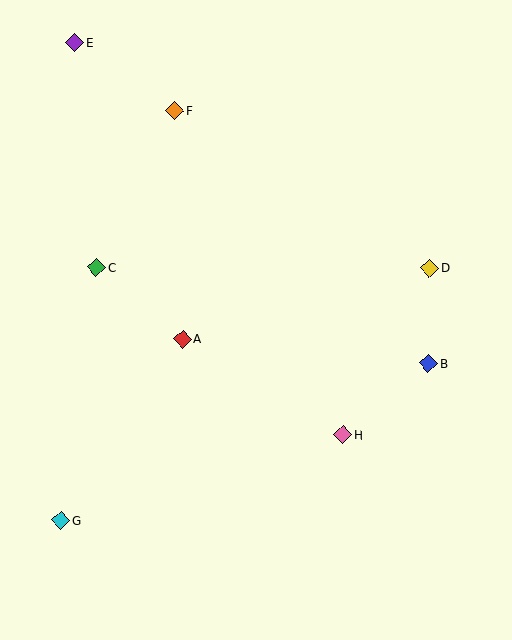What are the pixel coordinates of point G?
Point G is at (61, 520).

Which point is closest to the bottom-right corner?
Point H is closest to the bottom-right corner.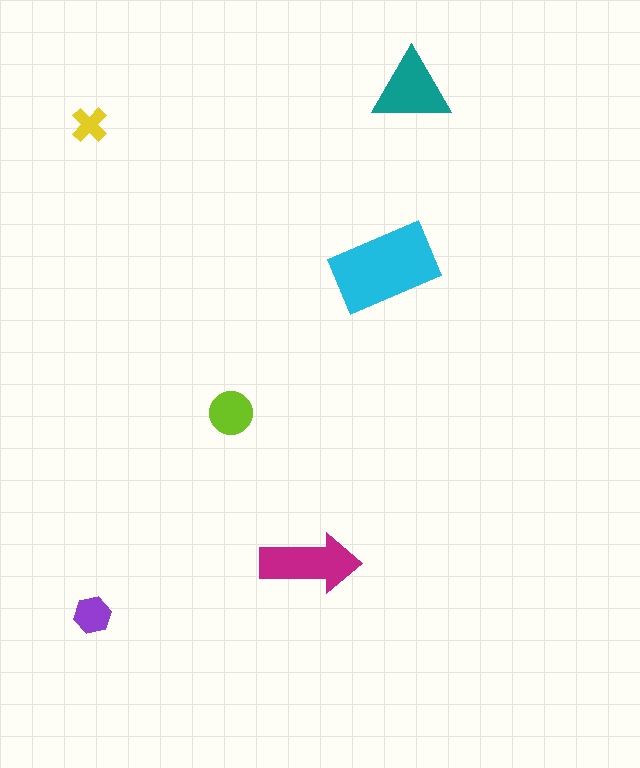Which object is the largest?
The cyan rectangle.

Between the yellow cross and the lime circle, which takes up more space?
The lime circle.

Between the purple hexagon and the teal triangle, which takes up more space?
The teal triangle.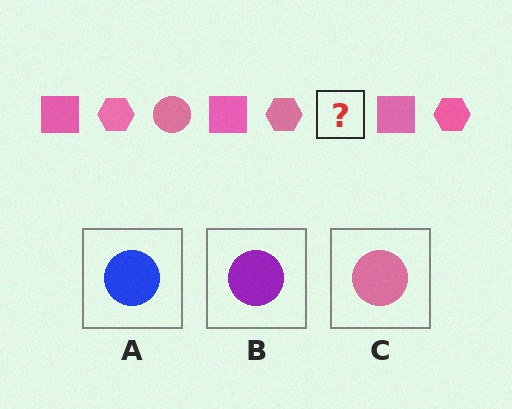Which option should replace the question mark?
Option C.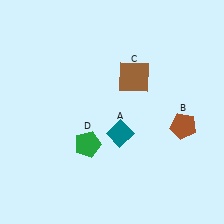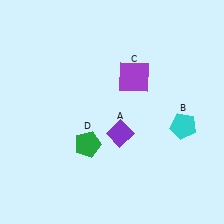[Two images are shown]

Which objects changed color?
A changed from teal to purple. B changed from brown to cyan. C changed from brown to purple.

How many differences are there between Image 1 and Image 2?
There are 3 differences between the two images.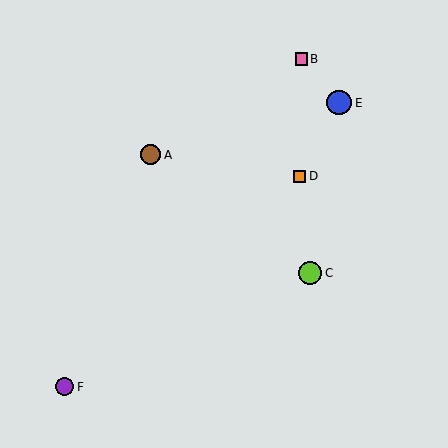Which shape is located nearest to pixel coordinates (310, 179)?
The orange square (labeled D) at (300, 176) is nearest to that location.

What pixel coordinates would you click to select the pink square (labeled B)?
Click at (301, 59) to select the pink square B.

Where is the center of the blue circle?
The center of the blue circle is at (339, 103).